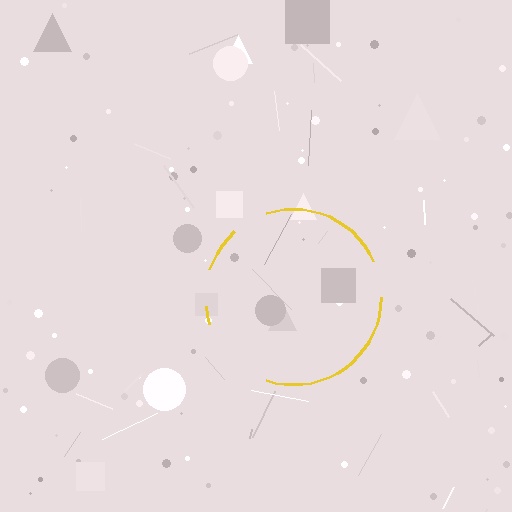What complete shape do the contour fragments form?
The contour fragments form a circle.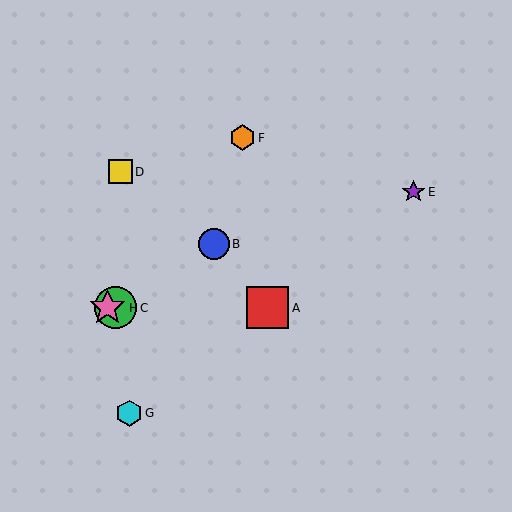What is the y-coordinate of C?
Object C is at y≈308.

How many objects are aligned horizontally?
3 objects (A, C, H) are aligned horizontally.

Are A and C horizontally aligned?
Yes, both are at y≈308.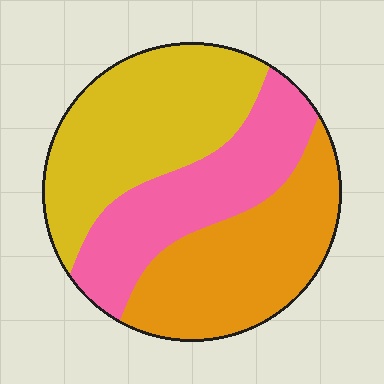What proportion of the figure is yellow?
Yellow covers around 35% of the figure.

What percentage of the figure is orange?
Orange covers 33% of the figure.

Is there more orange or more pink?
Orange.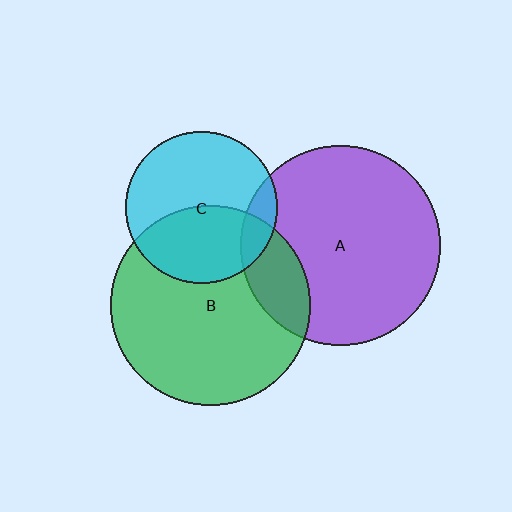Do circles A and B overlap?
Yes.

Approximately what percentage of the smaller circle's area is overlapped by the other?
Approximately 20%.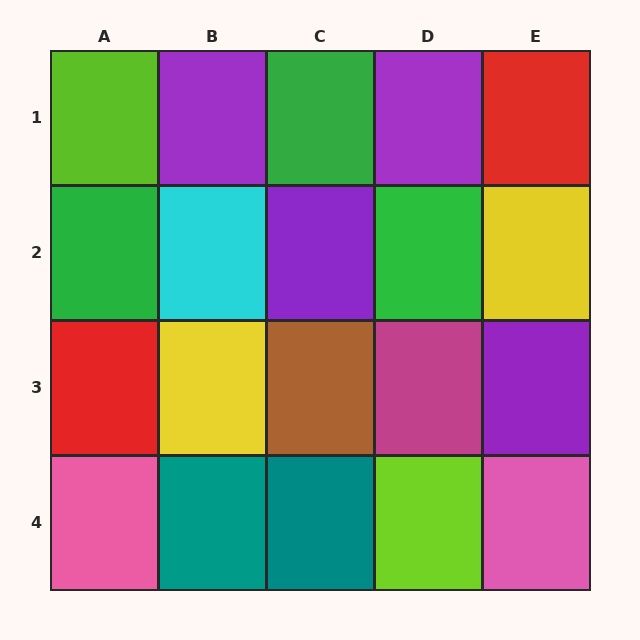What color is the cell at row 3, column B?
Yellow.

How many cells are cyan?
1 cell is cyan.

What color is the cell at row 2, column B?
Cyan.